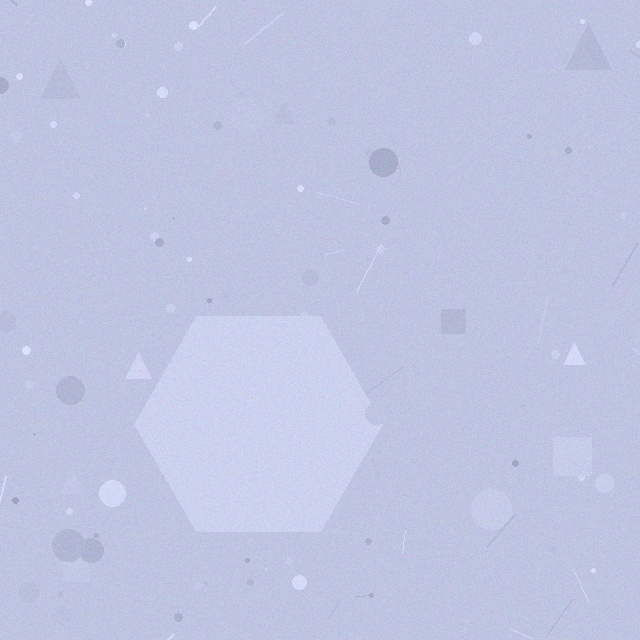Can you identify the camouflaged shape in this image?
The camouflaged shape is a hexagon.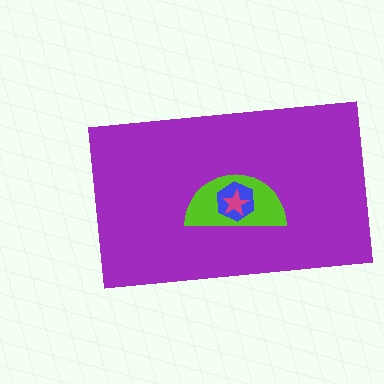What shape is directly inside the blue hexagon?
The magenta star.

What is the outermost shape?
The purple rectangle.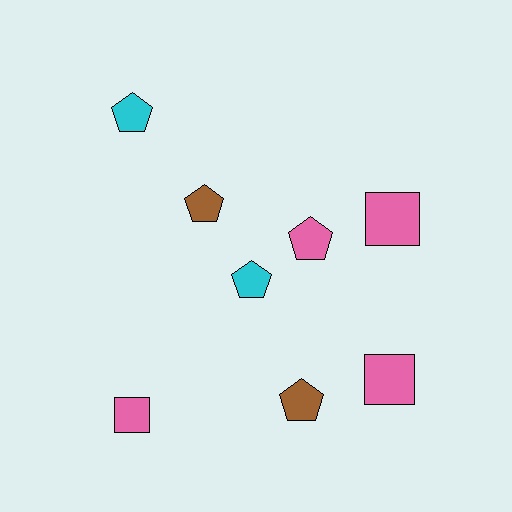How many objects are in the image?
There are 8 objects.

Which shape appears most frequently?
Pentagon, with 5 objects.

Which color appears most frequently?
Pink, with 4 objects.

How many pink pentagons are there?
There is 1 pink pentagon.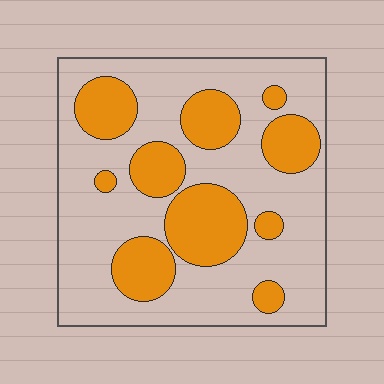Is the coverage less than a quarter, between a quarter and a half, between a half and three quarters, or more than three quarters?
Between a quarter and a half.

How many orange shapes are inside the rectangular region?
10.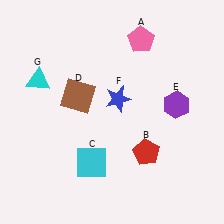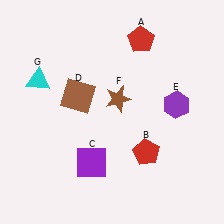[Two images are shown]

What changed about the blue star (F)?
In Image 1, F is blue. In Image 2, it changed to brown.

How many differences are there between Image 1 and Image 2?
There are 3 differences between the two images.